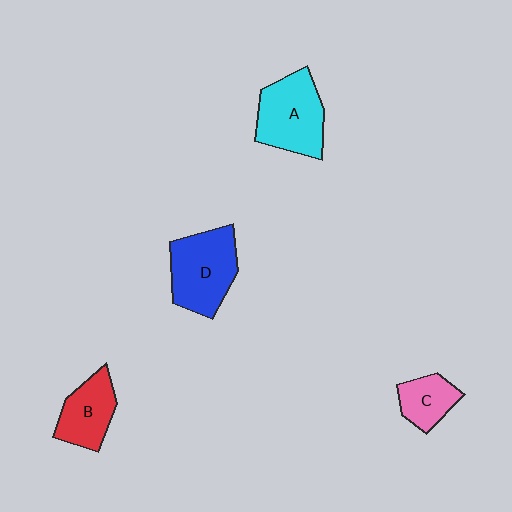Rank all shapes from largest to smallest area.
From largest to smallest: D (blue), A (cyan), B (red), C (pink).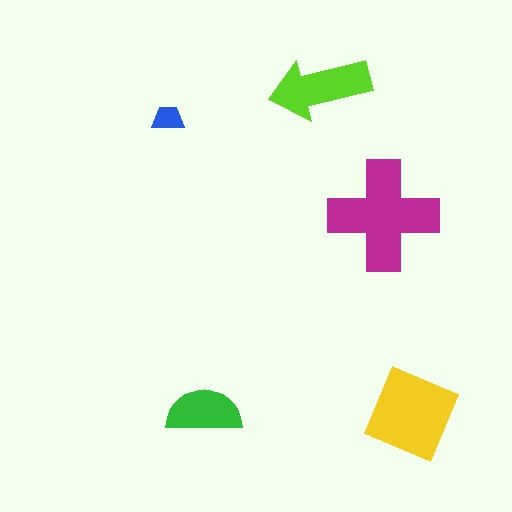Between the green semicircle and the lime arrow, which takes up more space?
The lime arrow.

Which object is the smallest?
The blue trapezoid.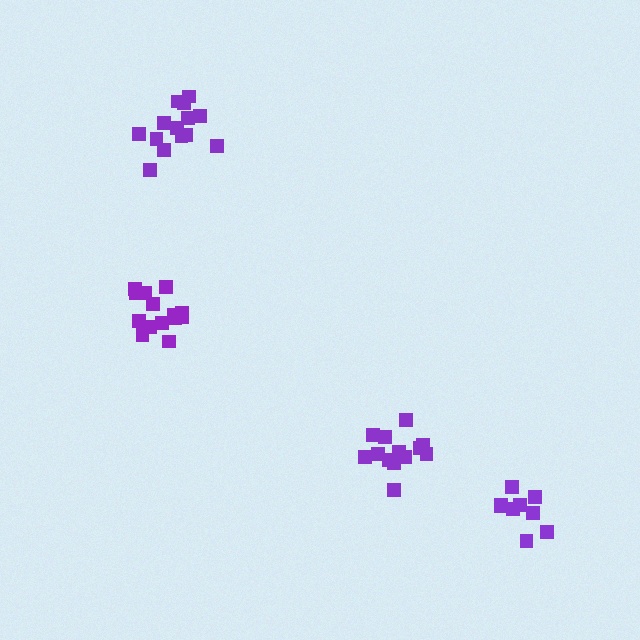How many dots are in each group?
Group 1: 13 dots, Group 2: 9 dots, Group 3: 14 dots, Group 4: 14 dots (50 total).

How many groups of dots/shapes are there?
There are 4 groups.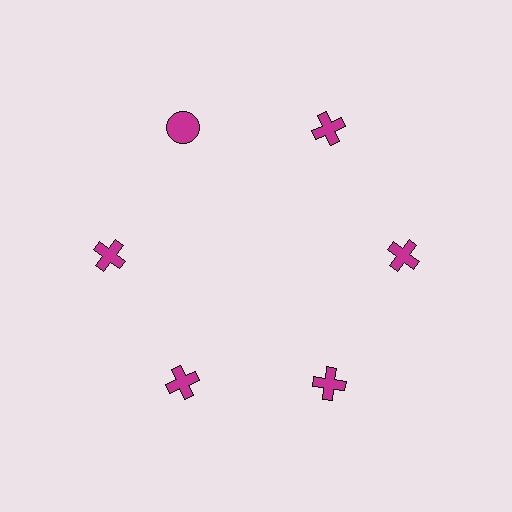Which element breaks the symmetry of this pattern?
The magenta circle at roughly the 11 o'clock position breaks the symmetry. All other shapes are magenta crosses.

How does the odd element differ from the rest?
It has a different shape: circle instead of cross.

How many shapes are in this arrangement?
There are 6 shapes arranged in a ring pattern.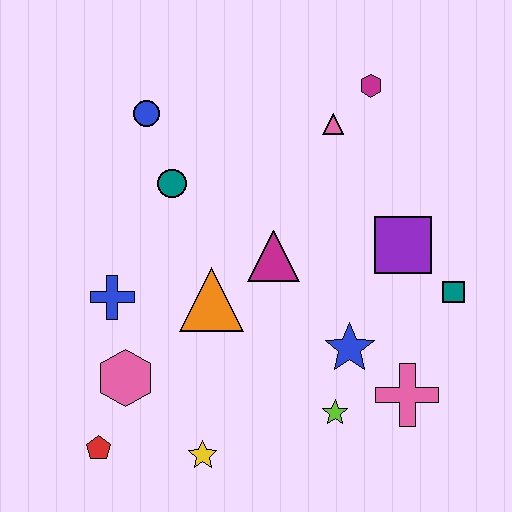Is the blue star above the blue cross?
No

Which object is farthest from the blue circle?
The pink cross is farthest from the blue circle.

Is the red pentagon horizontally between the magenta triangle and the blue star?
No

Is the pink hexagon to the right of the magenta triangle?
No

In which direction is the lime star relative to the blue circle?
The lime star is below the blue circle.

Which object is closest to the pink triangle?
The magenta hexagon is closest to the pink triangle.